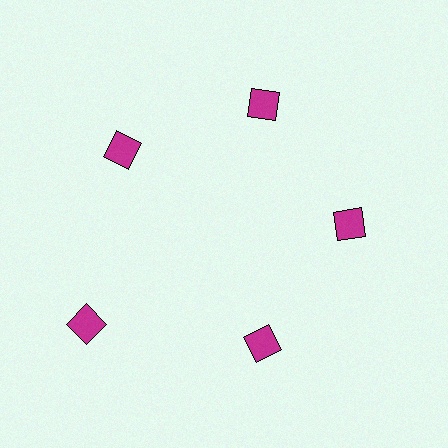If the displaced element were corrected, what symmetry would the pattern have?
It would have 5-fold rotational symmetry — the pattern would map onto itself every 72 degrees.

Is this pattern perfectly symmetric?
No. The 5 magenta diamonds are arranged in a ring, but one element near the 8 o'clock position is pushed outward from the center, breaking the 5-fold rotational symmetry.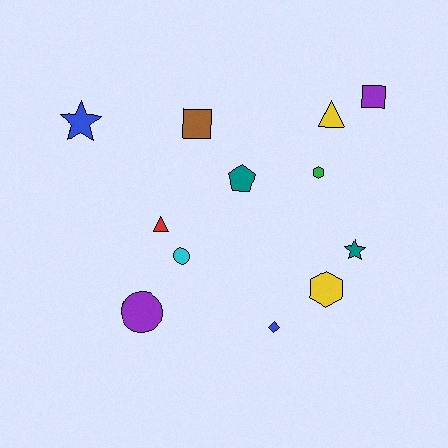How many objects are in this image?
There are 12 objects.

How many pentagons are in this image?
There is 1 pentagon.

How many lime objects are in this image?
There are no lime objects.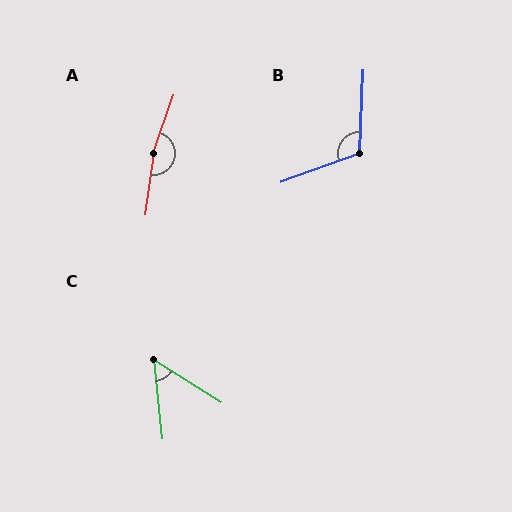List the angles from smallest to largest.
C (52°), B (112°), A (169°).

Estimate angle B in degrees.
Approximately 112 degrees.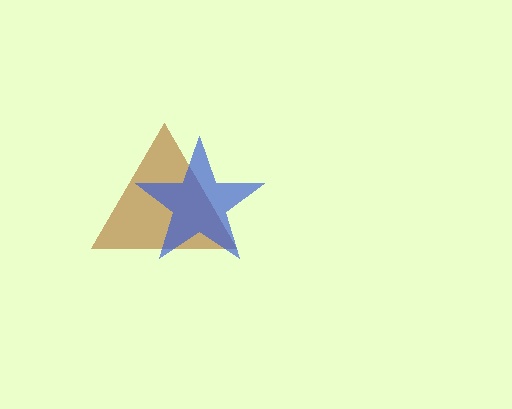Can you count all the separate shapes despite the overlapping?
Yes, there are 2 separate shapes.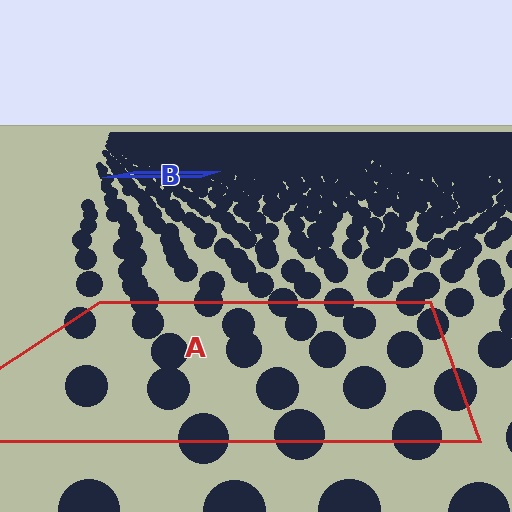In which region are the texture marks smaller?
The texture marks are smaller in region B, because it is farther away.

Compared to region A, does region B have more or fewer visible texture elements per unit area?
Region B has more texture elements per unit area — they are packed more densely because it is farther away.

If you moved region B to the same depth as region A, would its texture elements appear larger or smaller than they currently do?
They would appear larger. At a closer depth, the same texture elements are projected at a bigger on-screen size.